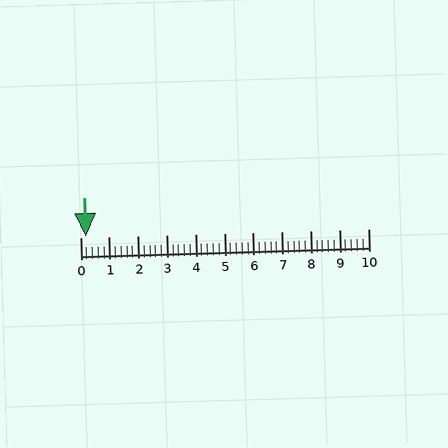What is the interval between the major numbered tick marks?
The major tick marks are spaced 1 units apart.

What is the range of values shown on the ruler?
The ruler shows values from 0 to 10.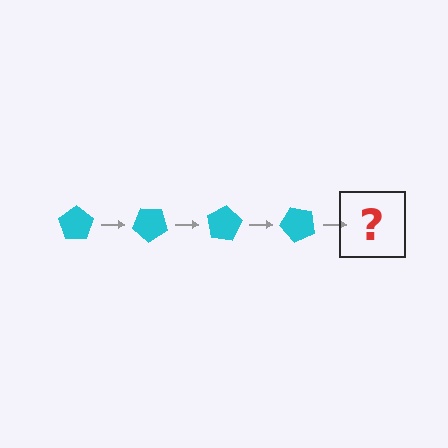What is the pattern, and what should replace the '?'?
The pattern is that the pentagon rotates 40 degrees each step. The '?' should be a cyan pentagon rotated 160 degrees.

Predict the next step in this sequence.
The next step is a cyan pentagon rotated 160 degrees.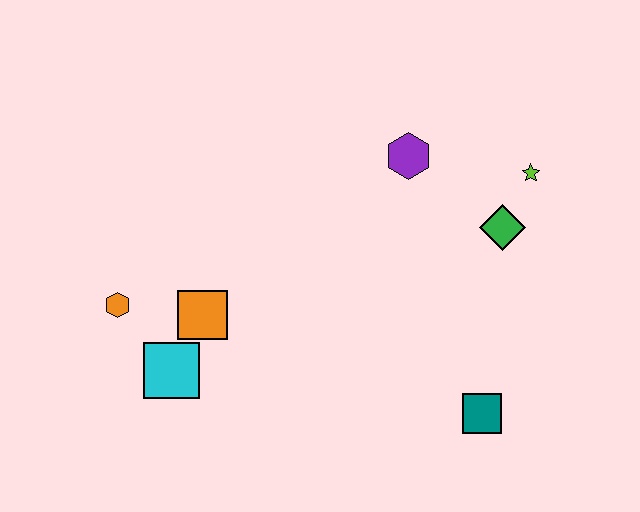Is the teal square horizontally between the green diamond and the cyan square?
Yes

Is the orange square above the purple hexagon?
No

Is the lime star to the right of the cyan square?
Yes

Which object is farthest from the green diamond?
The orange hexagon is farthest from the green diamond.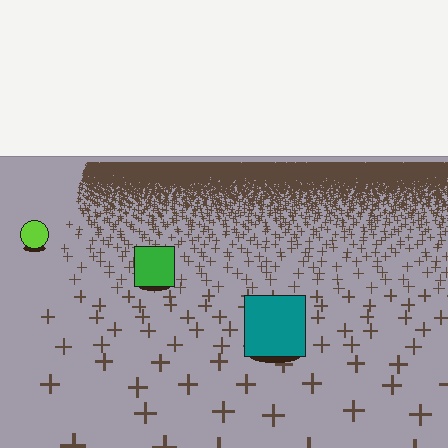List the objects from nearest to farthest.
From nearest to farthest: the teal square, the green square, the lime circle.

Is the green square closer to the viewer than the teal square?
No. The teal square is closer — you can tell from the texture gradient: the ground texture is coarser near it.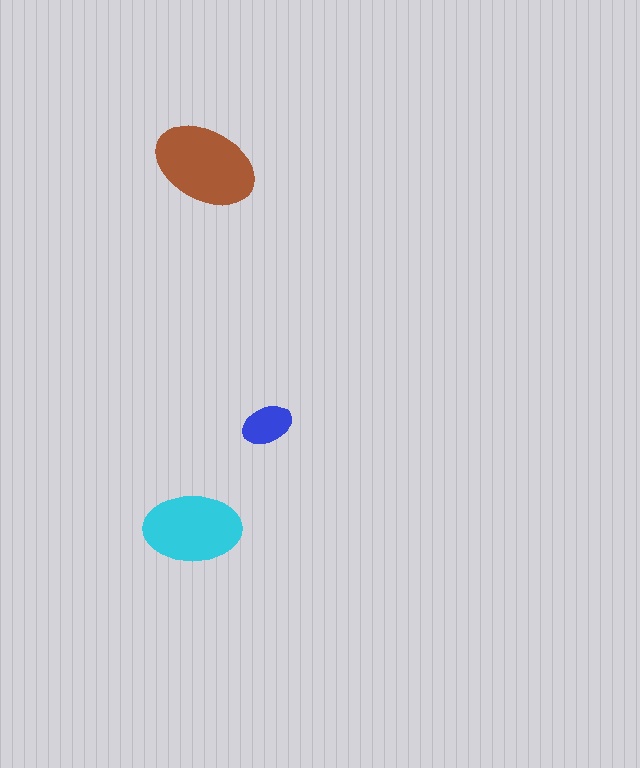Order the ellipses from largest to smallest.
the brown one, the cyan one, the blue one.